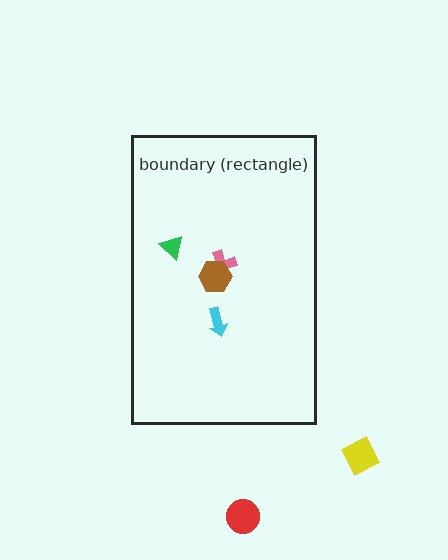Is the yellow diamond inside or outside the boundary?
Outside.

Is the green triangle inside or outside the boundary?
Inside.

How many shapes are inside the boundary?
4 inside, 2 outside.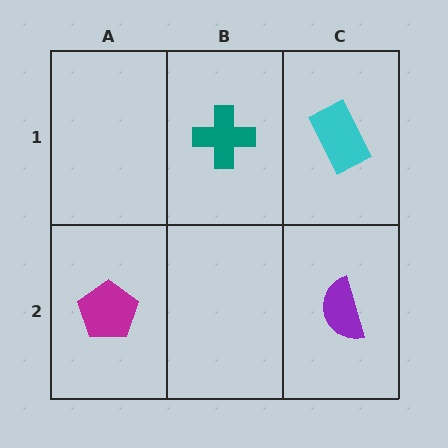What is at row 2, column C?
A purple semicircle.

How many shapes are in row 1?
2 shapes.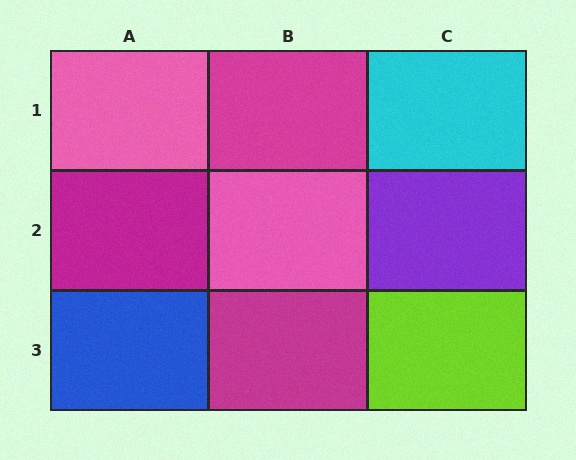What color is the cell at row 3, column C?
Lime.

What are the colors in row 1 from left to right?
Pink, magenta, cyan.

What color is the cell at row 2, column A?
Magenta.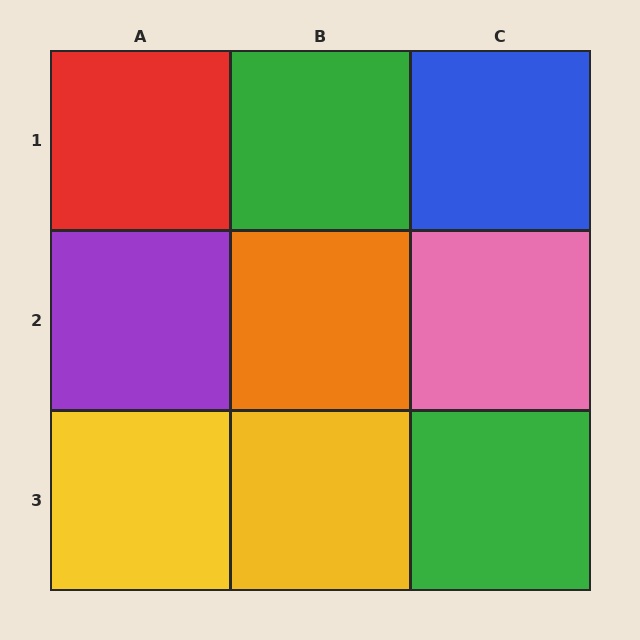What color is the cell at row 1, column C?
Blue.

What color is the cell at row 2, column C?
Pink.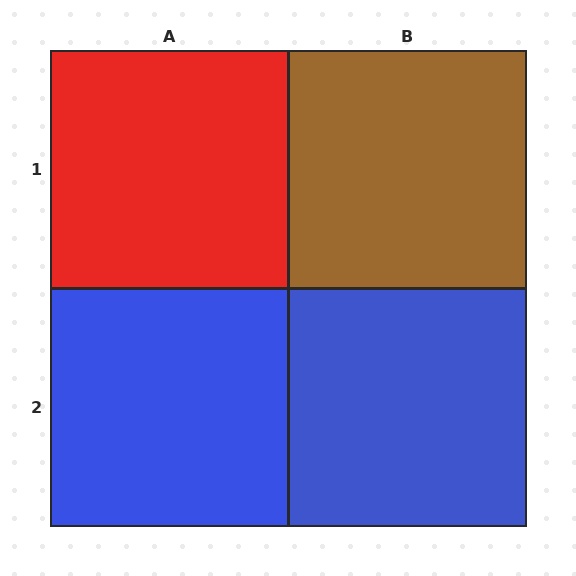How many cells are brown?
1 cell is brown.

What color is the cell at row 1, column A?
Red.